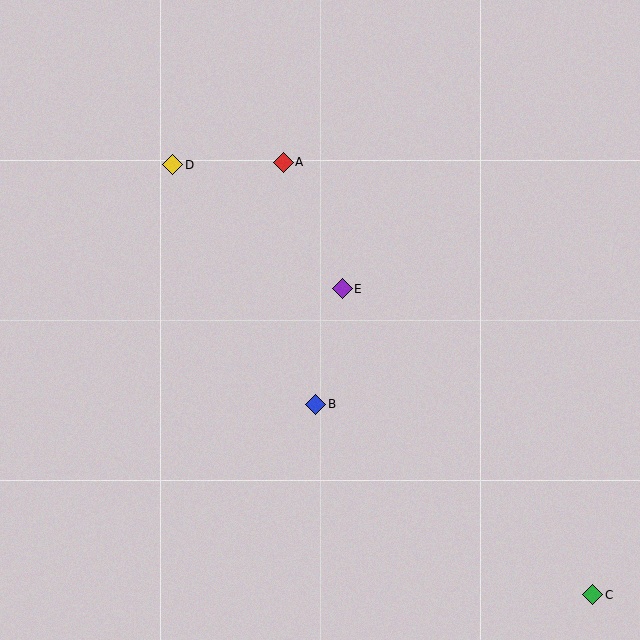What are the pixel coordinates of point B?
Point B is at (316, 404).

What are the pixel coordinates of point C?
Point C is at (593, 595).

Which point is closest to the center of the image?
Point E at (342, 289) is closest to the center.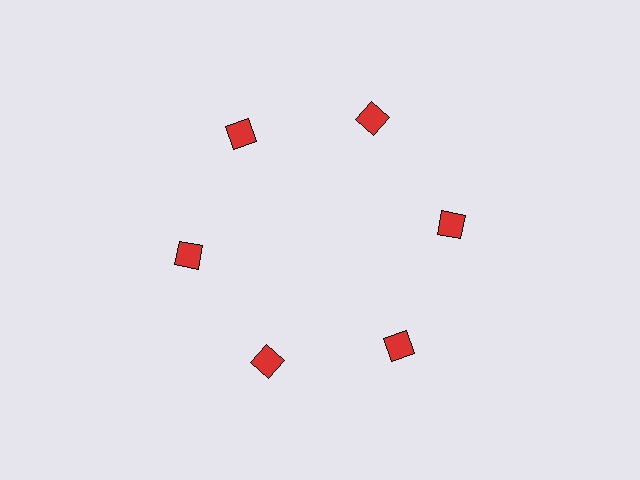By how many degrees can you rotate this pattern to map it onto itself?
The pattern maps onto itself every 60 degrees of rotation.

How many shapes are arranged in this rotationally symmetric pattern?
There are 6 shapes, arranged in 6 groups of 1.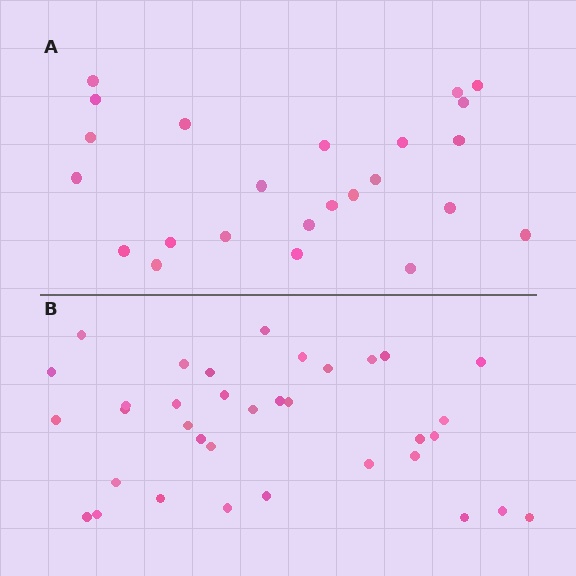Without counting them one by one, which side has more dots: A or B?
Region B (the bottom region) has more dots.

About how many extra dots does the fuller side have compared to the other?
Region B has roughly 12 or so more dots than region A.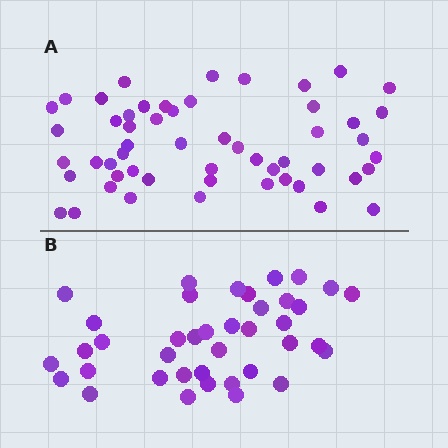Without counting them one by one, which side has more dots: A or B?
Region A (the top region) has more dots.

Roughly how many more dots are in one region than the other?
Region A has approximately 15 more dots than region B.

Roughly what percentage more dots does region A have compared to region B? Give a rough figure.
About 40% more.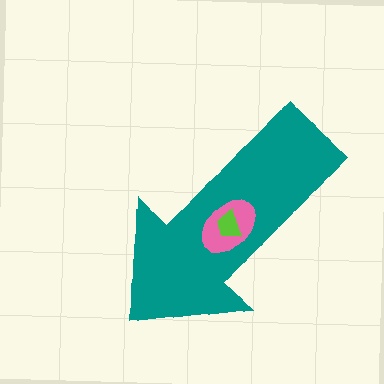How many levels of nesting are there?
3.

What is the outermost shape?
The teal arrow.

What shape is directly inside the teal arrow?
The pink ellipse.